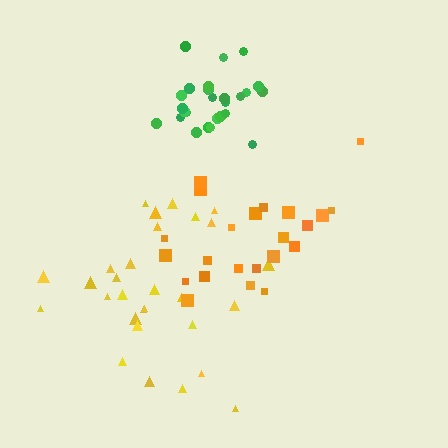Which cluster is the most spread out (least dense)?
Yellow.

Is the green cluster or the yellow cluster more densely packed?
Green.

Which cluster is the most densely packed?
Green.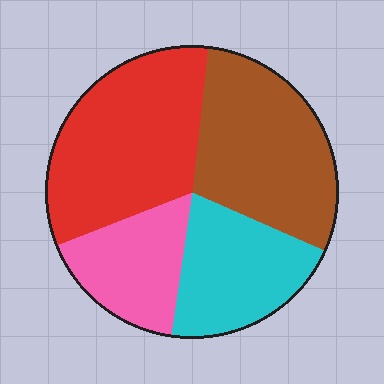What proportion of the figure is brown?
Brown takes up about one third (1/3) of the figure.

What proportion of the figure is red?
Red takes up about one third (1/3) of the figure.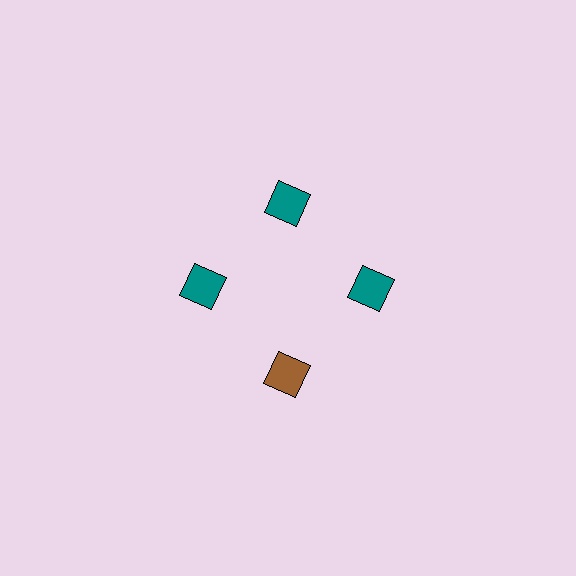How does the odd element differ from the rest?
It has a different color: brown instead of teal.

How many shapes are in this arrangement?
There are 4 shapes arranged in a ring pattern.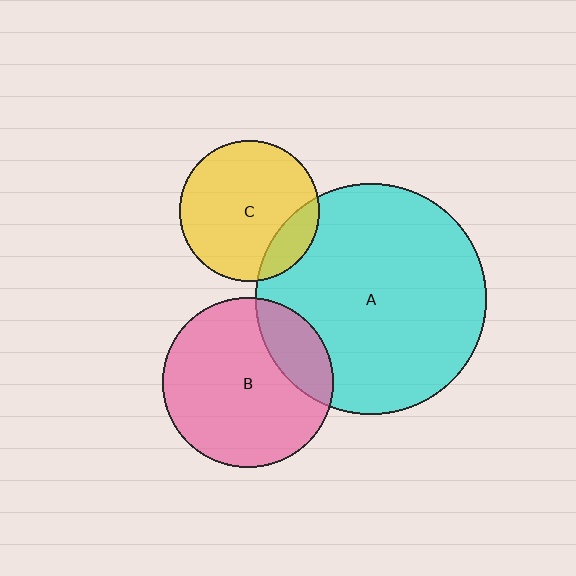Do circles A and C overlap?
Yes.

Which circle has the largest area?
Circle A (cyan).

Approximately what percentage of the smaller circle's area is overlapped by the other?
Approximately 15%.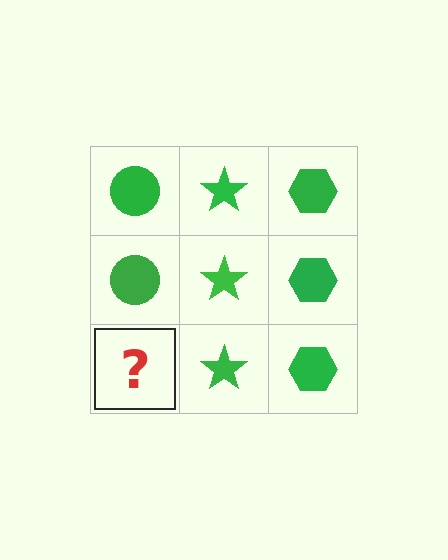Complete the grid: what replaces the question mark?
The question mark should be replaced with a green circle.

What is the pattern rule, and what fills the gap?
The rule is that each column has a consistent shape. The gap should be filled with a green circle.